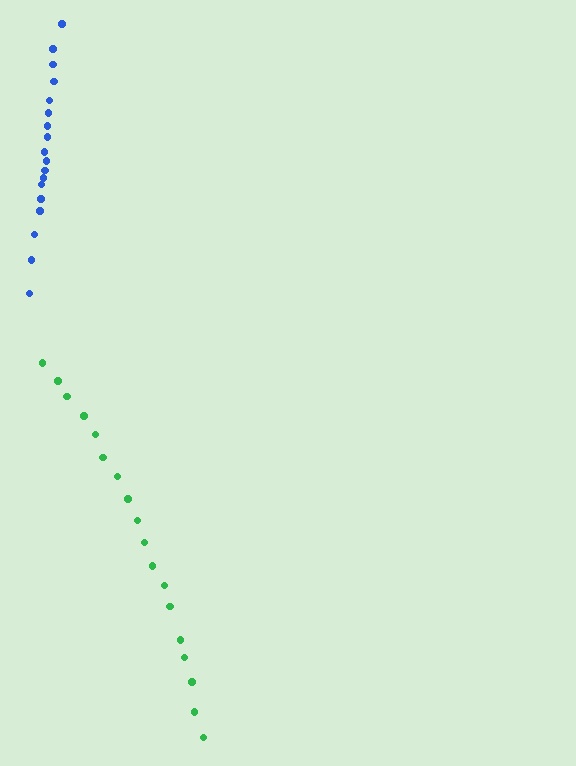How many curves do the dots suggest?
There are 2 distinct paths.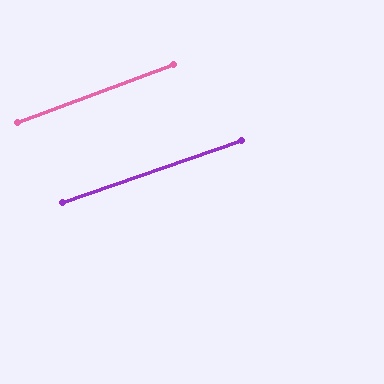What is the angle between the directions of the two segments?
Approximately 1 degree.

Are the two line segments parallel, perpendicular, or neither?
Parallel — their directions differ by only 1.2°.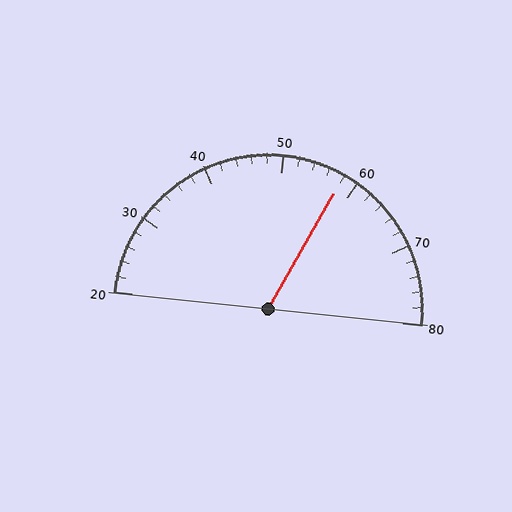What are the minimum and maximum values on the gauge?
The gauge ranges from 20 to 80.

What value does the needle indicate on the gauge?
The needle indicates approximately 58.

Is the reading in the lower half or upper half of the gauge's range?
The reading is in the upper half of the range (20 to 80).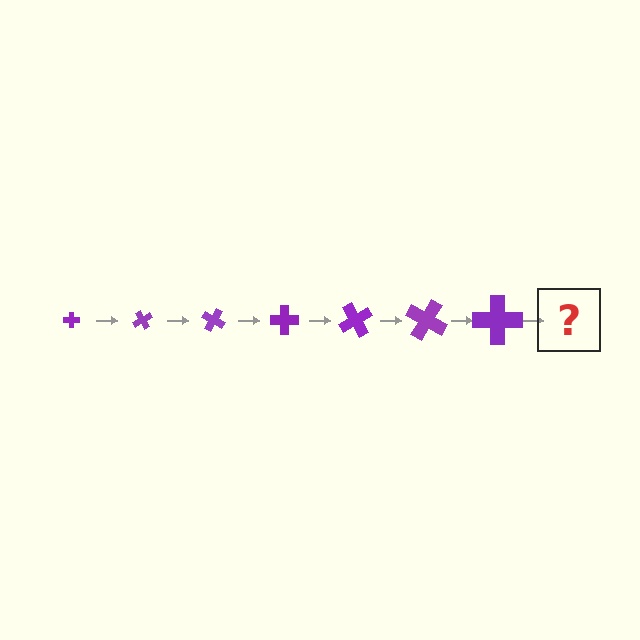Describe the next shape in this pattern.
It should be a cross, larger than the previous one and rotated 420 degrees from the start.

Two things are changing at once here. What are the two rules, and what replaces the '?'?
The two rules are that the cross grows larger each step and it rotates 60 degrees each step. The '?' should be a cross, larger than the previous one and rotated 420 degrees from the start.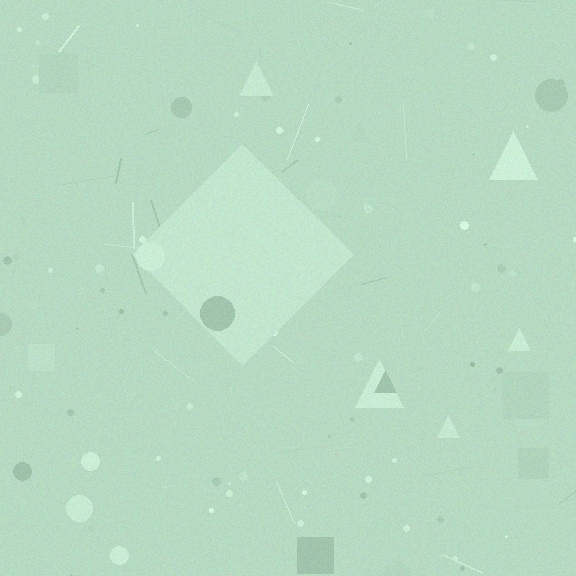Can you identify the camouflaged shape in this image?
The camouflaged shape is a diamond.